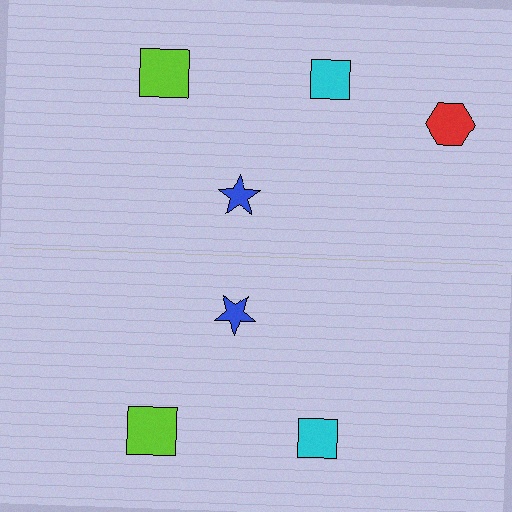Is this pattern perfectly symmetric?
No, the pattern is not perfectly symmetric. A red hexagon is missing from the bottom side.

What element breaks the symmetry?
A red hexagon is missing from the bottom side.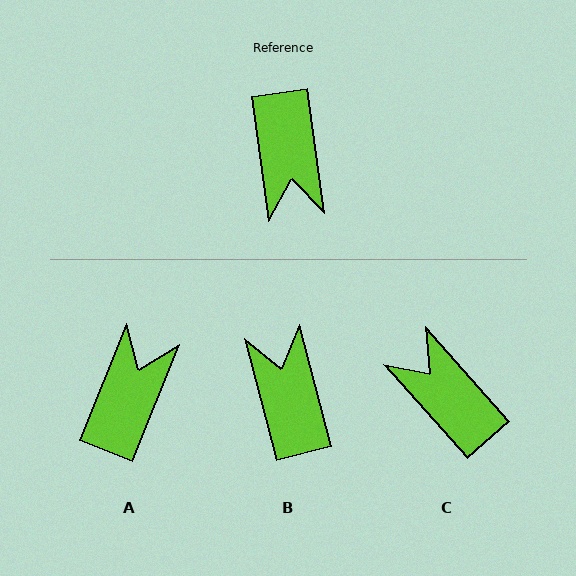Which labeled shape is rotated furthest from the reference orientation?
B, about 173 degrees away.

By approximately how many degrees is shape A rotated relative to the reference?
Approximately 150 degrees counter-clockwise.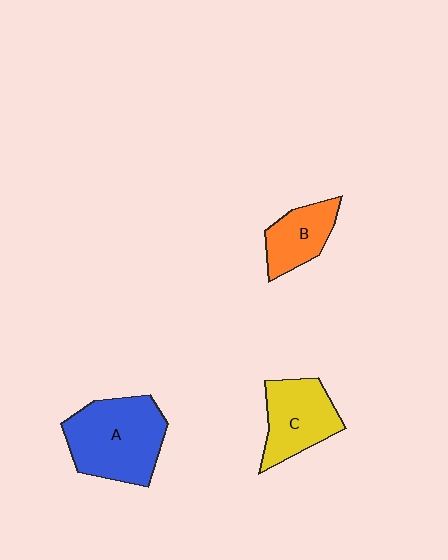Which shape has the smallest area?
Shape B (orange).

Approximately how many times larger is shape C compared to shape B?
Approximately 1.3 times.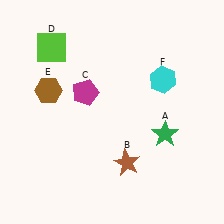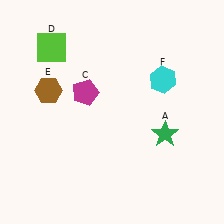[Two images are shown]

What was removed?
The brown star (B) was removed in Image 2.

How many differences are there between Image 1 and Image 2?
There is 1 difference between the two images.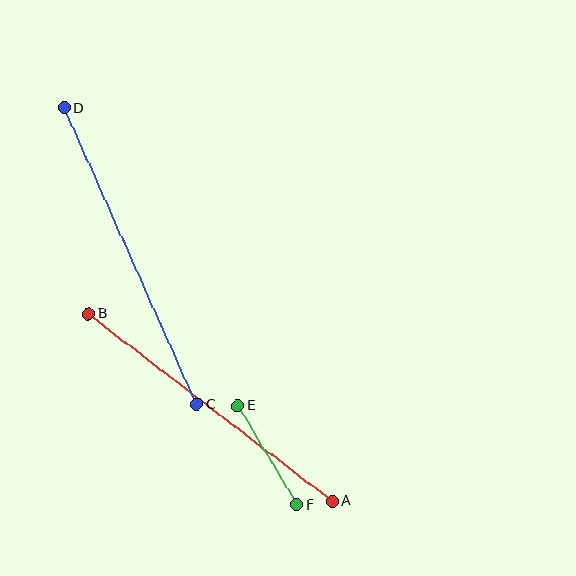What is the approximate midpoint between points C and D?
The midpoint is at approximately (131, 256) pixels.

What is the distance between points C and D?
The distance is approximately 325 pixels.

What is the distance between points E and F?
The distance is approximately 115 pixels.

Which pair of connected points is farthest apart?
Points C and D are farthest apart.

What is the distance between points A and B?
The distance is approximately 308 pixels.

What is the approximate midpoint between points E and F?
The midpoint is at approximately (267, 455) pixels.